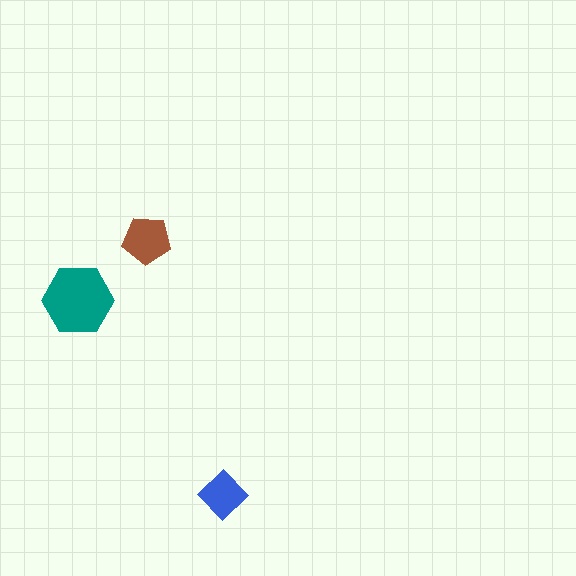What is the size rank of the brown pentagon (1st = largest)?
2nd.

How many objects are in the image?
There are 3 objects in the image.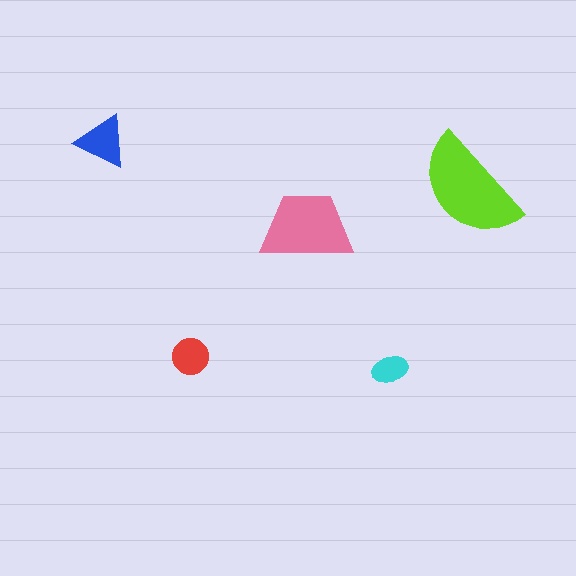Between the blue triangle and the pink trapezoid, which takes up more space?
The pink trapezoid.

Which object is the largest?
The lime semicircle.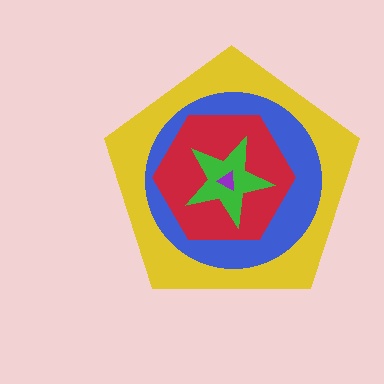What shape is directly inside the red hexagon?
The green star.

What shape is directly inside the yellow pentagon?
The blue circle.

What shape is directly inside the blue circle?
The red hexagon.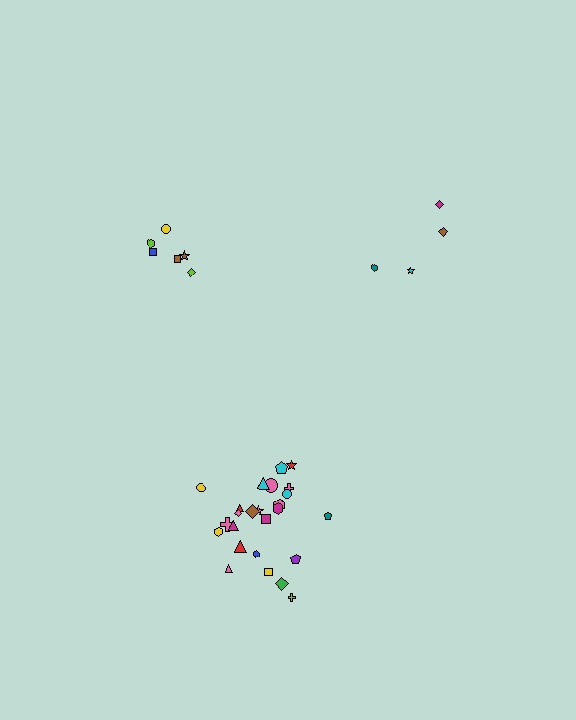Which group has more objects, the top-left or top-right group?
The top-left group.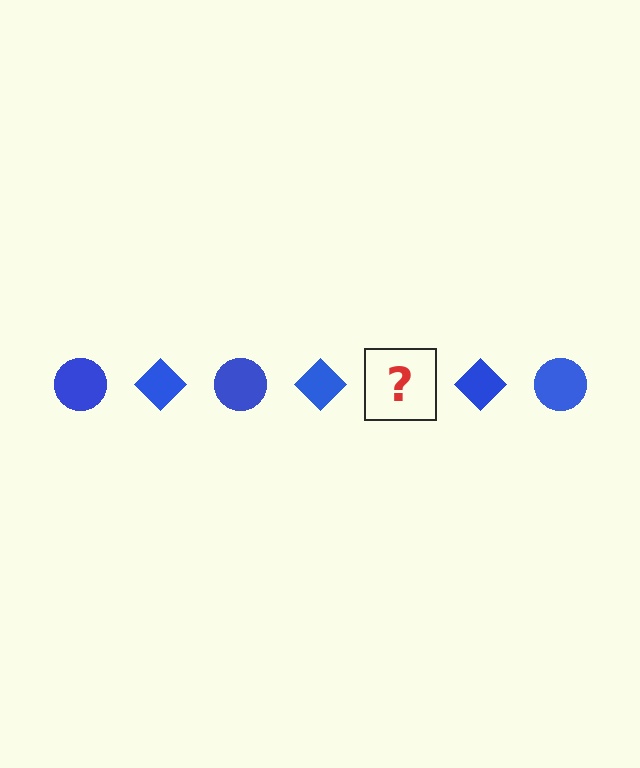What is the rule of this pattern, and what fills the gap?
The rule is that the pattern cycles through circle, diamond shapes in blue. The gap should be filled with a blue circle.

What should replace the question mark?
The question mark should be replaced with a blue circle.